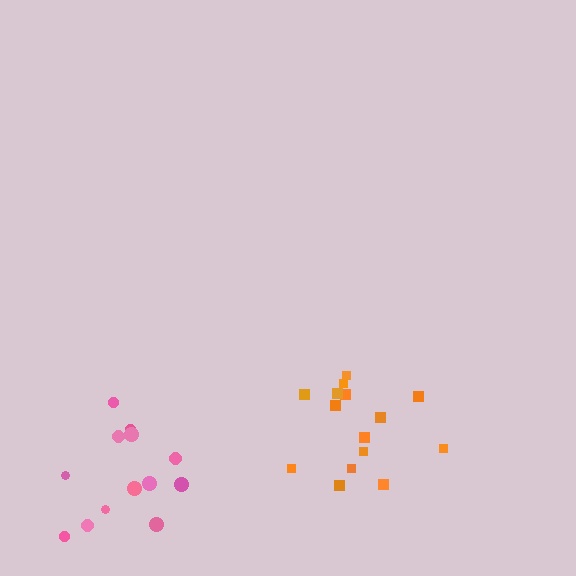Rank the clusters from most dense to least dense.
orange, pink.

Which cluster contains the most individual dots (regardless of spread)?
Orange (15).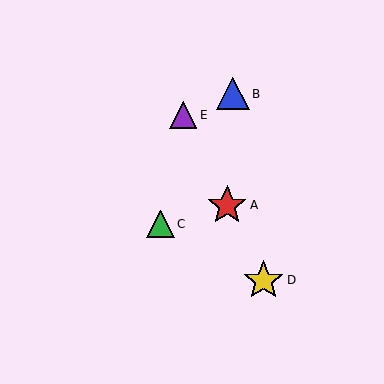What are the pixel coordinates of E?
Object E is at (183, 115).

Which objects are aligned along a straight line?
Objects A, D, E are aligned along a straight line.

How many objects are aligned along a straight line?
3 objects (A, D, E) are aligned along a straight line.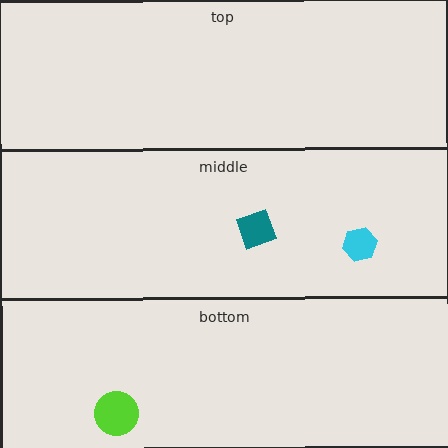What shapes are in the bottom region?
The lime circle.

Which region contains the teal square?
The middle region.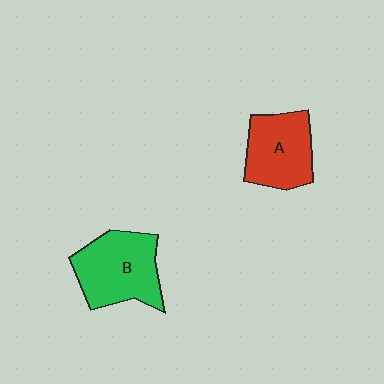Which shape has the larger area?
Shape B (green).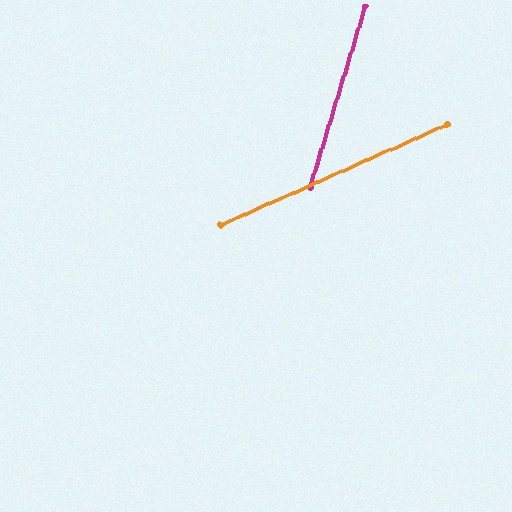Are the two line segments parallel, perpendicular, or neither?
Neither parallel nor perpendicular — they differ by about 49°.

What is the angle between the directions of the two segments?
Approximately 49 degrees.